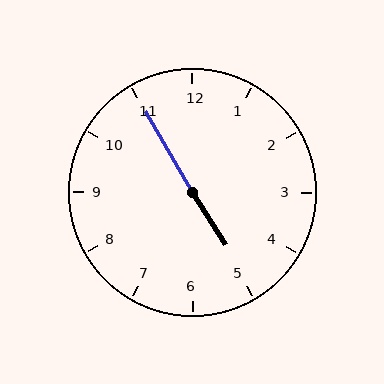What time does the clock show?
4:55.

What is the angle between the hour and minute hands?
Approximately 178 degrees.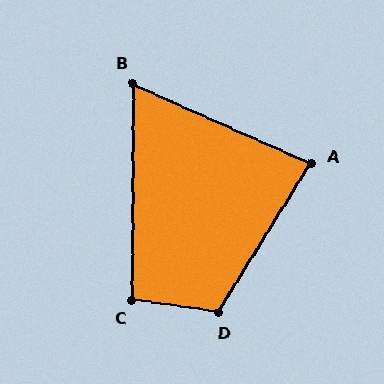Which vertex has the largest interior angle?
D, at approximately 114 degrees.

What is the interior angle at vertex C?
Approximately 98 degrees (obtuse).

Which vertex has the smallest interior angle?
B, at approximately 66 degrees.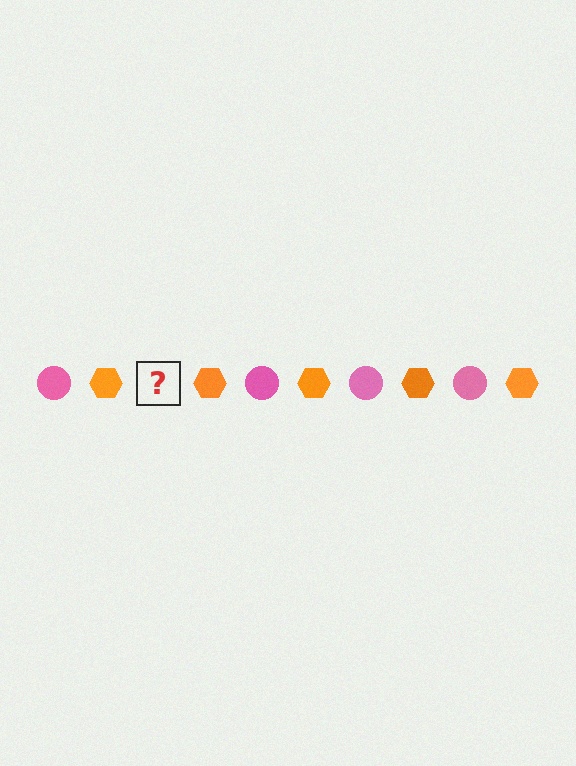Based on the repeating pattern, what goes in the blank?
The blank should be a pink circle.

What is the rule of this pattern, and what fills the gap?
The rule is that the pattern alternates between pink circle and orange hexagon. The gap should be filled with a pink circle.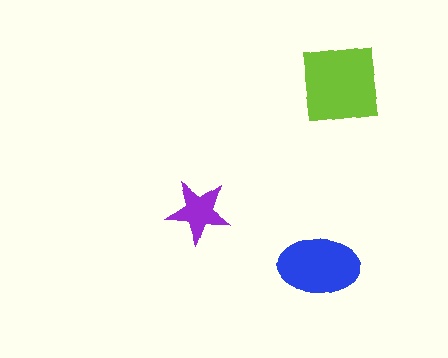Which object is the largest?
The lime square.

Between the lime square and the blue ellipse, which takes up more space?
The lime square.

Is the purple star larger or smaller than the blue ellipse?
Smaller.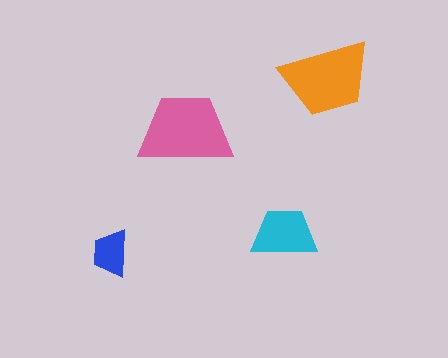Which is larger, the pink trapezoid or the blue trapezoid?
The pink one.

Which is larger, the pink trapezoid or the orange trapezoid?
The pink one.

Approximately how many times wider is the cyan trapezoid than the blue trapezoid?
About 1.5 times wider.